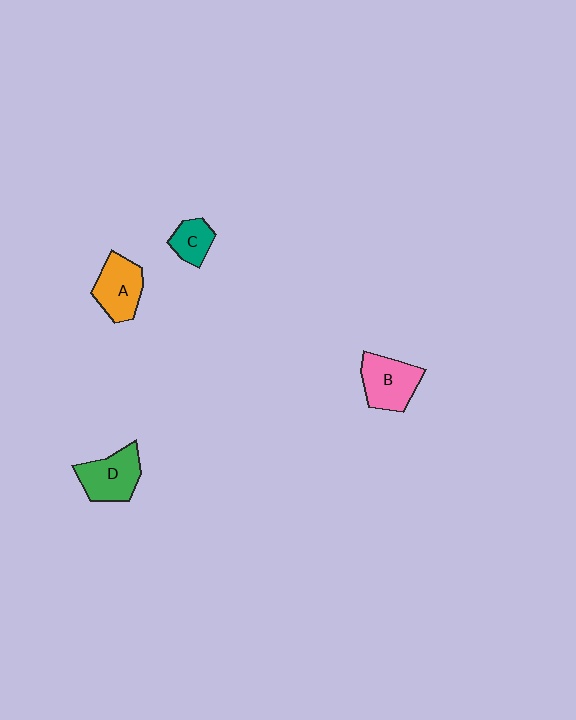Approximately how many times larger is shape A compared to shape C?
Approximately 1.7 times.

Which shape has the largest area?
Shape B (pink).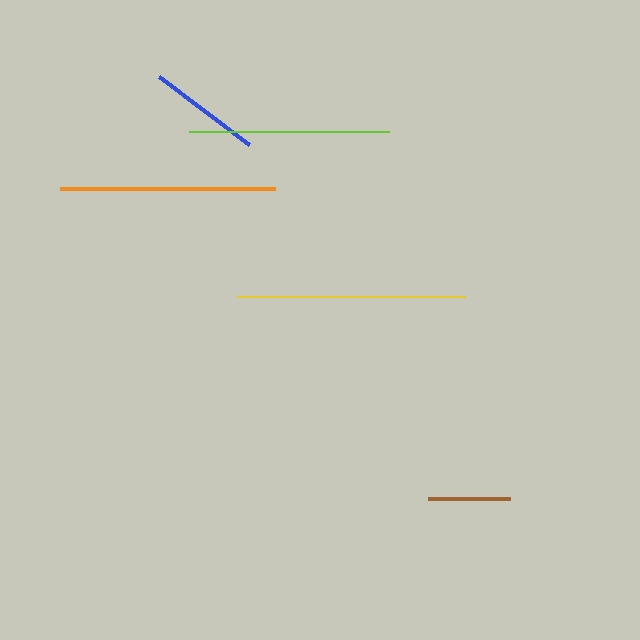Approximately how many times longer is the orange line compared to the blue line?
The orange line is approximately 1.9 times the length of the blue line.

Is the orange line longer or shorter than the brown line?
The orange line is longer than the brown line.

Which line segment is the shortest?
The brown line is the shortest at approximately 83 pixels.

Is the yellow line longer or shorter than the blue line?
The yellow line is longer than the blue line.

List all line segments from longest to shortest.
From longest to shortest: yellow, orange, lime, blue, brown.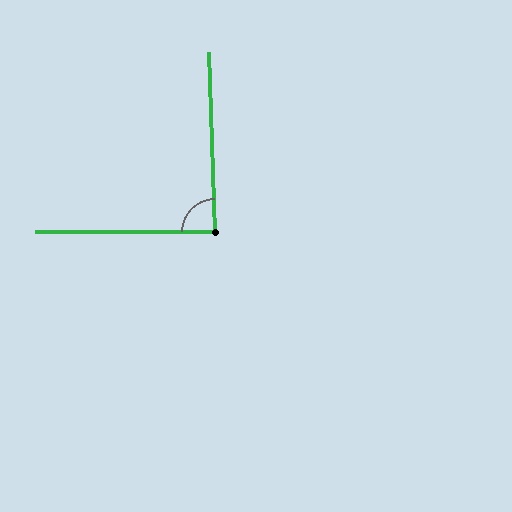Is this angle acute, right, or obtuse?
It is approximately a right angle.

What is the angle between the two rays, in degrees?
Approximately 88 degrees.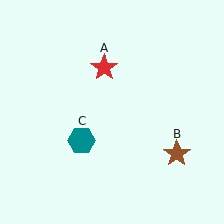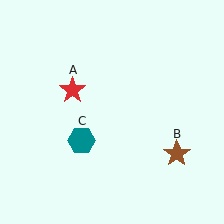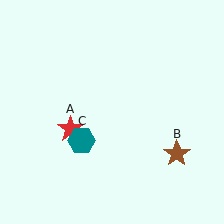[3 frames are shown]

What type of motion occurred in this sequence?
The red star (object A) rotated counterclockwise around the center of the scene.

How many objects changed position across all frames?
1 object changed position: red star (object A).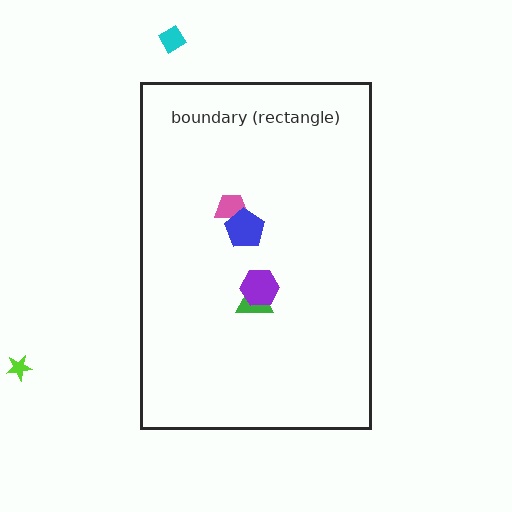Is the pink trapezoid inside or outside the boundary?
Inside.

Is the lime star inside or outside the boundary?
Outside.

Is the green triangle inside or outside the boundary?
Inside.